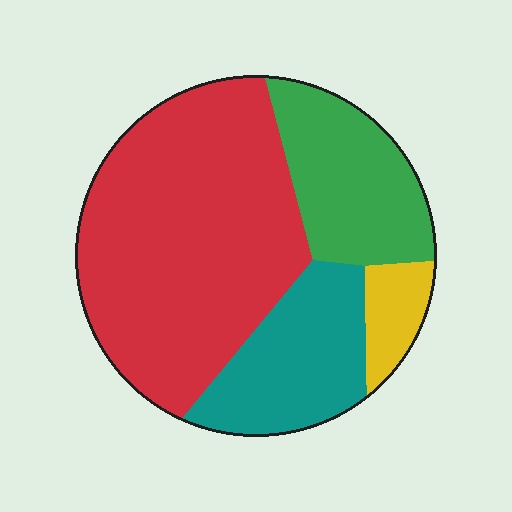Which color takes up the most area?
Red, at roughly 55%.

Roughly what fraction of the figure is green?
Green takes up about one fifth (1/5) of the figure.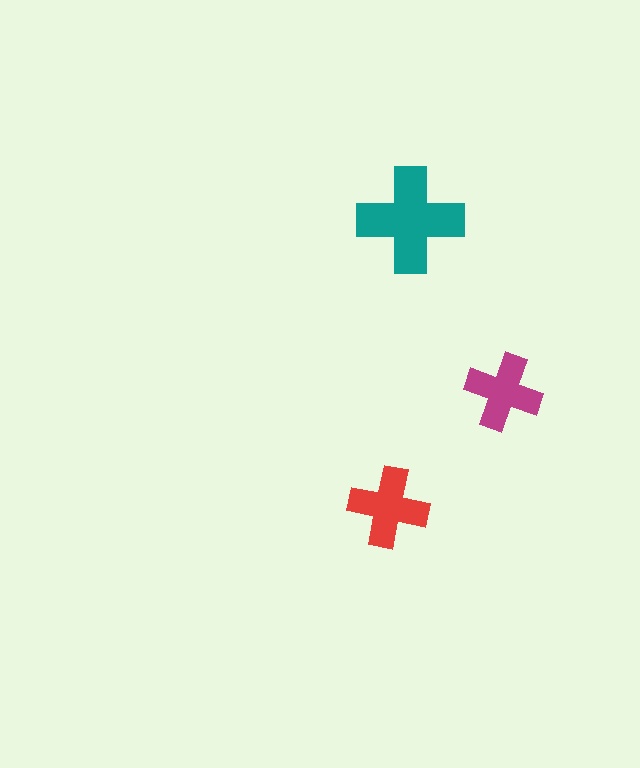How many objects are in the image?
There are 3 objects in the image.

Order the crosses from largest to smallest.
the teal one, the red one, the magenta one.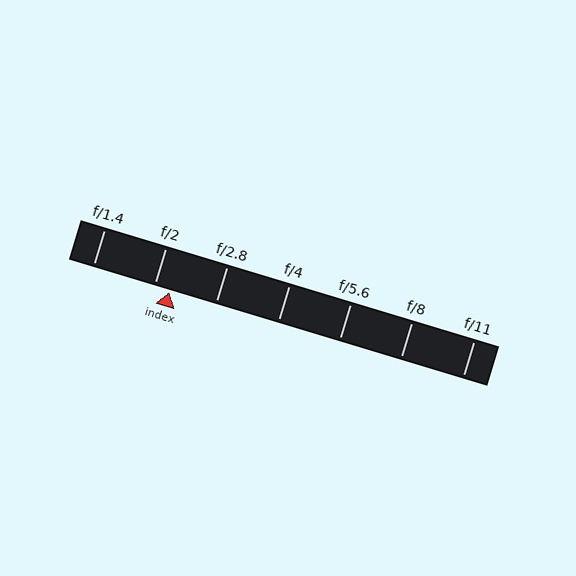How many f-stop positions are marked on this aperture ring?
There are 7 f-stop positions marked.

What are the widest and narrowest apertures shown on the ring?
The widest aperture shown is f/1.4 and the narrowest is f/11.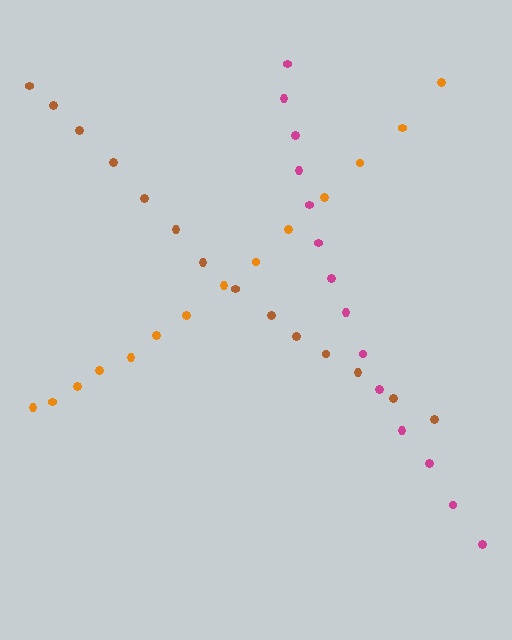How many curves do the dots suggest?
There are 3 distinct paths.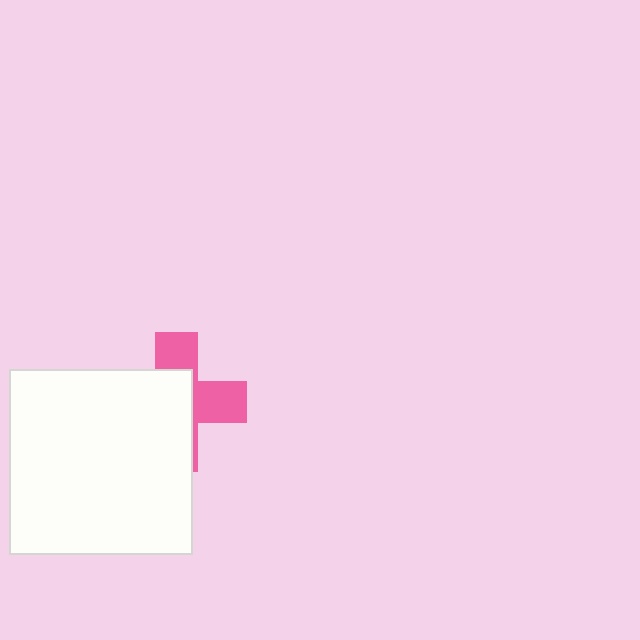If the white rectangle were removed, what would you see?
You would see the complete pink cross.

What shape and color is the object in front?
The object in front is a white rectangle.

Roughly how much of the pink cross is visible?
A small part of it is visible (roughly 41%).